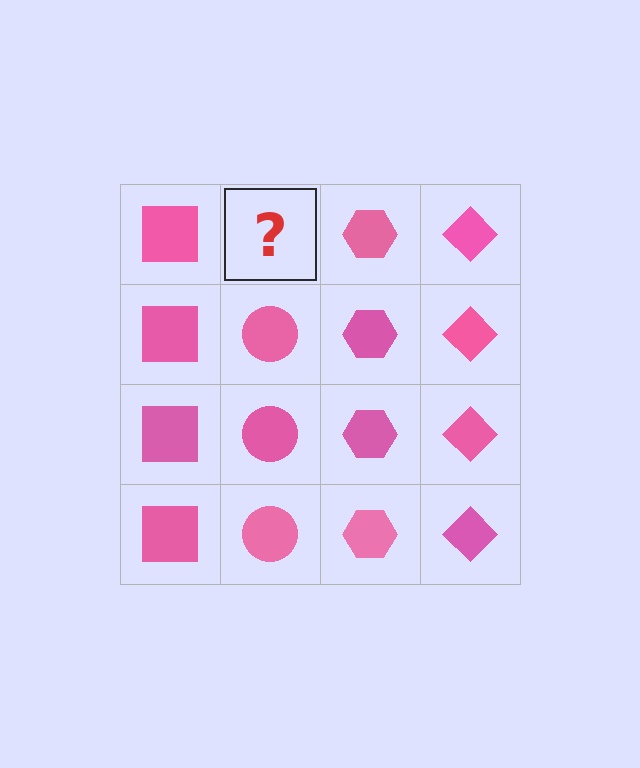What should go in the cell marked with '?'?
The missing cell should contain a pink circle.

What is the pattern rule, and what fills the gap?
The rule is that each column has a consistent shape. The gap should be filled with a pink circle.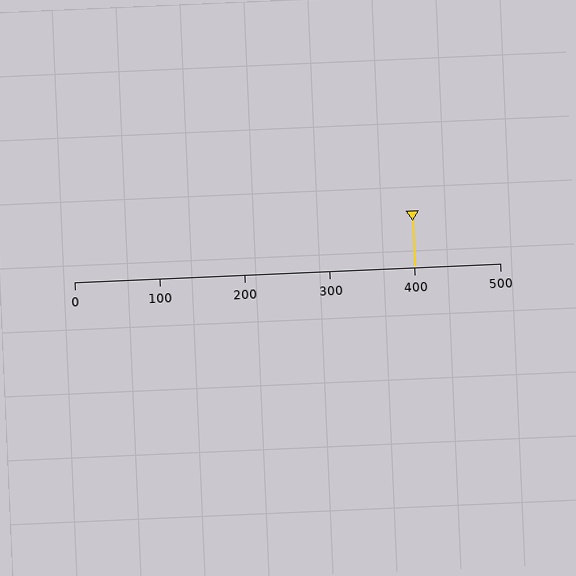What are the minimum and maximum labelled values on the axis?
The axis runs from 0 to 500.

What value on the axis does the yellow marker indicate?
The marker indicates approximately 400.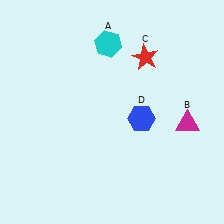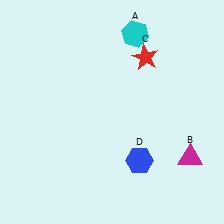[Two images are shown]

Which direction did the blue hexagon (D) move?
The blue hexagon (D) moved down.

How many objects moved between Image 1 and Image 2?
3 objects moved between the two images.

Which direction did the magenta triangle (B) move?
The magenta triangle (B) moved down.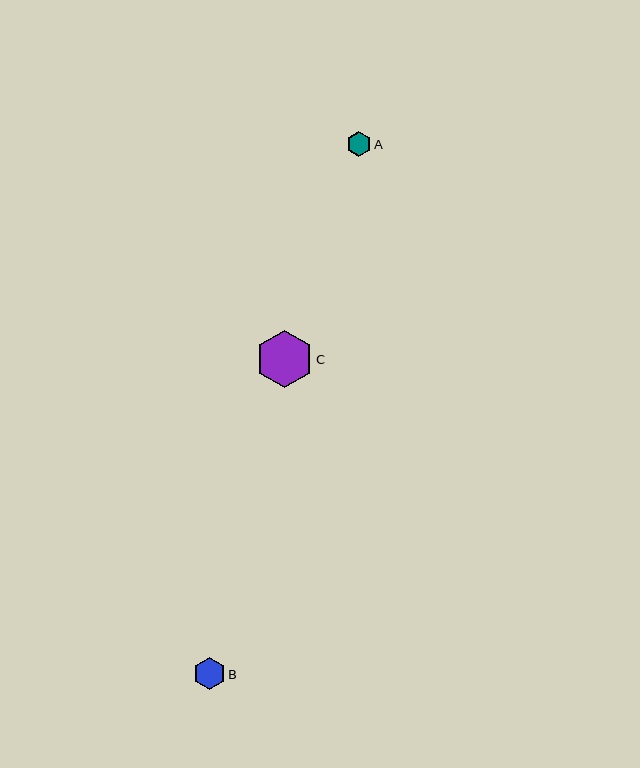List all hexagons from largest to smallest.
From largest to smallest: C, B, A.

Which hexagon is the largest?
Hexagon C is the largest with a size of approximately 57 pixels.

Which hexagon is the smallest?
Hexagon A is the smallest with a size of approximately 25 pixels.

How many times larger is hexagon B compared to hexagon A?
Hexagon B is approximately 1.3 times the size of hexagon A.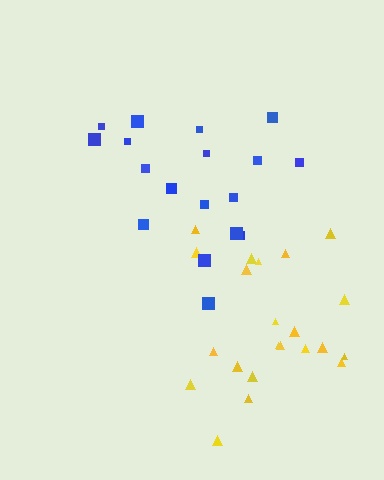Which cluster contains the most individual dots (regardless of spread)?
Yellow (22).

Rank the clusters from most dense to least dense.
yellow, blue.